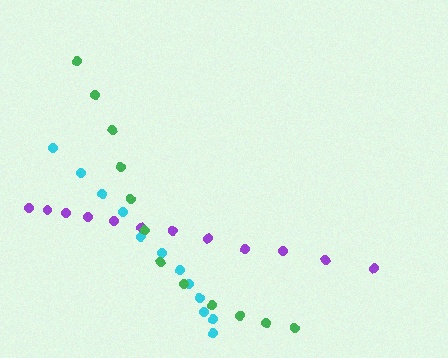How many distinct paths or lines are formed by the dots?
There are 3 distinct paths.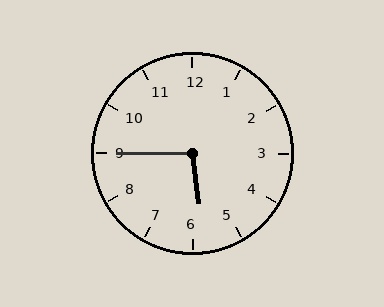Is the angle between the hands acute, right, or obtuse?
It is obtuse.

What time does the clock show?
5:45.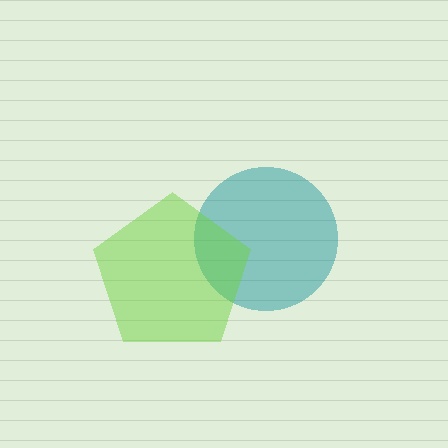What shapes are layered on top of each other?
The layered shapes are: a teal circle, a lime pentagon.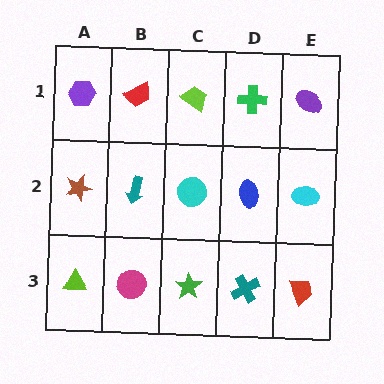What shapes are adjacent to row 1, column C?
A cyan circle (row 2, column C), a red trapezoid (row 1, column B), a green cross (row 1, column D).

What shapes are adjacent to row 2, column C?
A lime trapezoid (row 1, column C), a green star (row 3, column C), a teal arrow (row 2, column B), a blue ellipse (row 2, column D).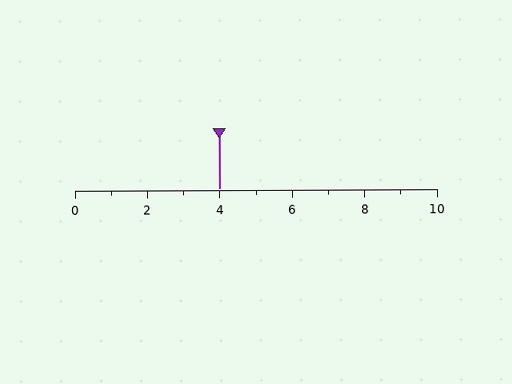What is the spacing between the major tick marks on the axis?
The major ticks are spaced 2 apart.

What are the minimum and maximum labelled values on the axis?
The axis runs from 0 to 10.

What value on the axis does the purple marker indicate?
The marker indicates approximately 4.